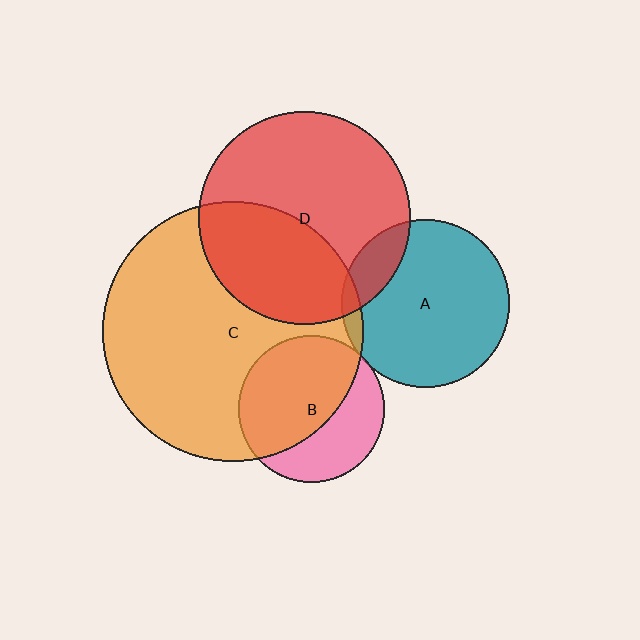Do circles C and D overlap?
Yes.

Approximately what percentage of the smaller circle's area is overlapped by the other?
Approximately 40%.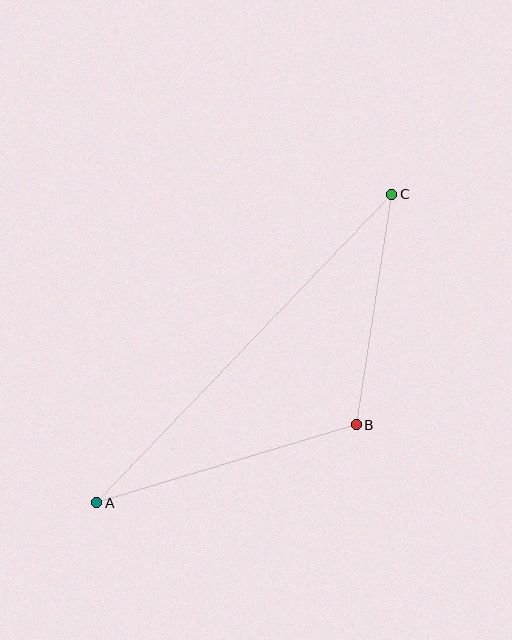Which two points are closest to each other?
Points B and C are closest to each other.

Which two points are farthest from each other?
Points A and C are farthest from each other.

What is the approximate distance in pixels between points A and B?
The distance between A and B is approximately 271 pixels.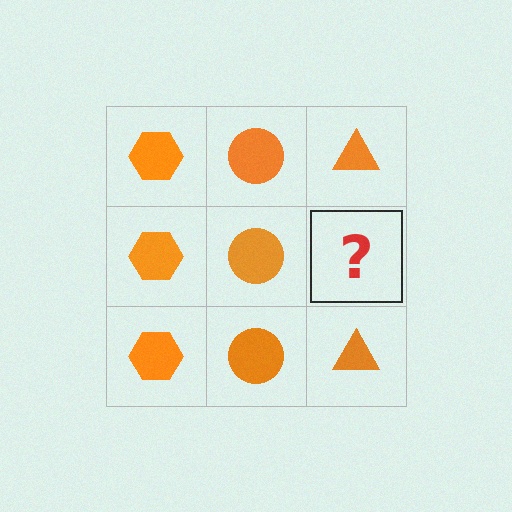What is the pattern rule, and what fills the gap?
The rule is that each column has a consistent shape. The gap should be filled with an orange triangle.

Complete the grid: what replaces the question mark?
The question mark should be replaced with an orange triangle.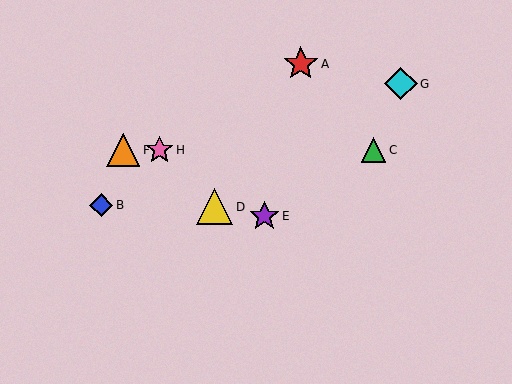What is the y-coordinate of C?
Object C is at y≈150.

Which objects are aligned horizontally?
Objects C, F, H are aligned horizontally.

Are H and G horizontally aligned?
No, H is at y≈150 and G is at y≈84.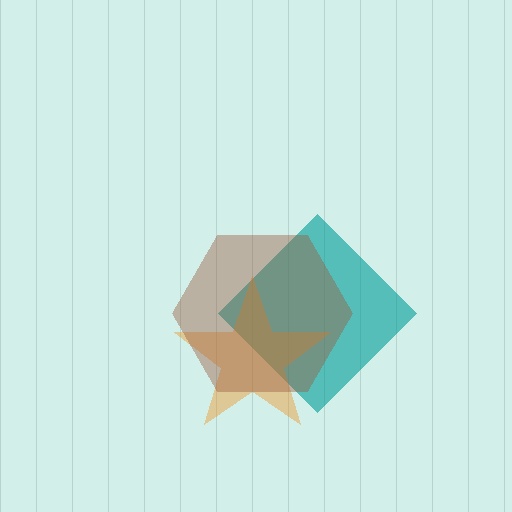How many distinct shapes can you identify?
There are 3 distinct shapes: a teal diamond, an orange star, a brown hexagon.